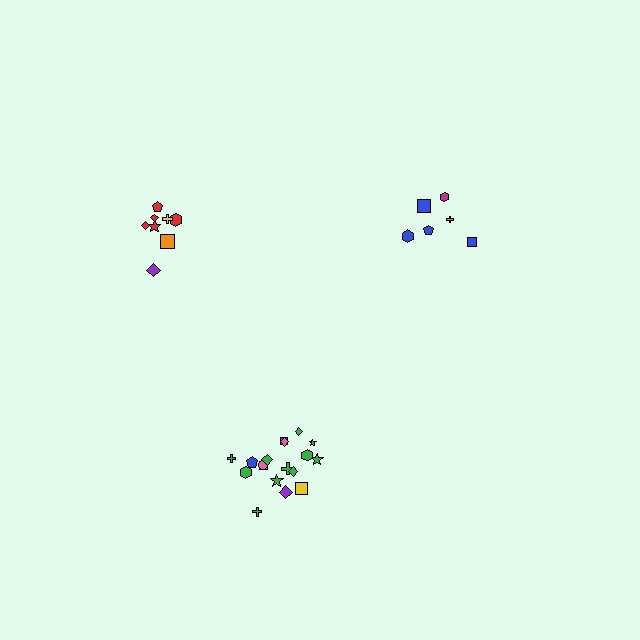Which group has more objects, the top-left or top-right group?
The top-left group.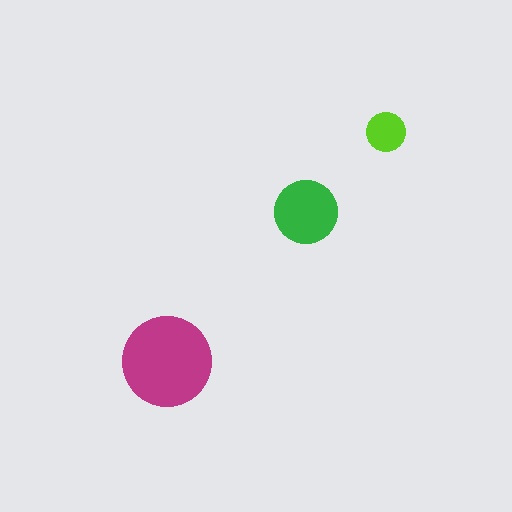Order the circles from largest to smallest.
the magenta one, the green one, the lime one.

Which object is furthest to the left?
The magenta circle is leftmost.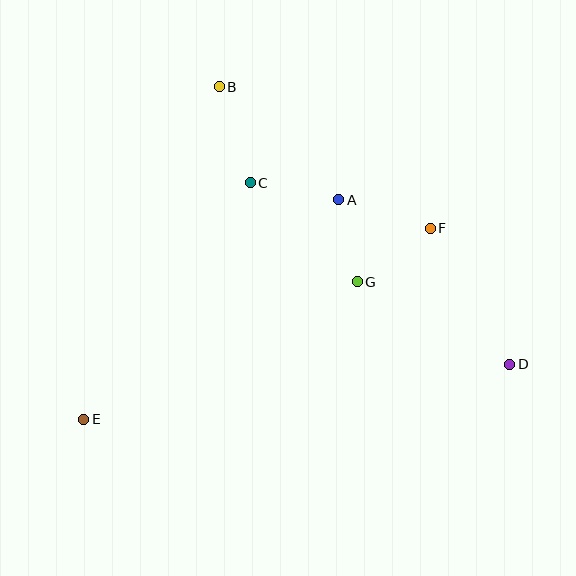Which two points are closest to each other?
Points A and G are closest to each other.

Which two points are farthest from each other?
Points D and E are farthest from each other.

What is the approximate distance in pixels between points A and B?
The distance between A and B is approximately 164 pixels.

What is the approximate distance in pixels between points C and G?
The distance between C and G is approximately 146 pixels.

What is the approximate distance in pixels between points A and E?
The distance between A and E is approximately 336 pixels.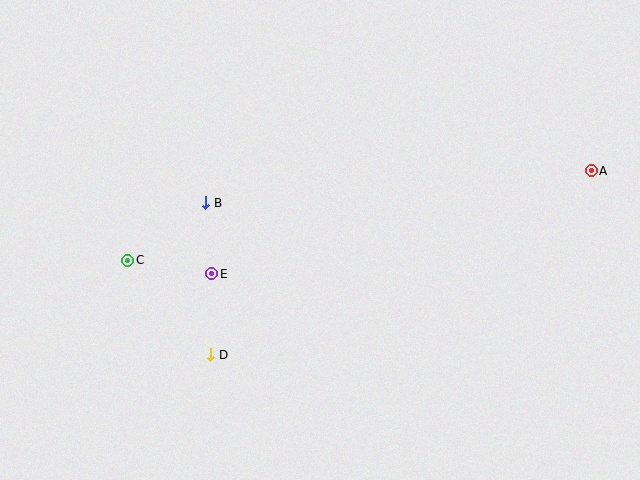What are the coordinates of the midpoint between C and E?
The midpoint between C and E is at (170, 267).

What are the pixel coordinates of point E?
Point E is at (212, 274).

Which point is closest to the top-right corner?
Point A is closest to the top-right corner.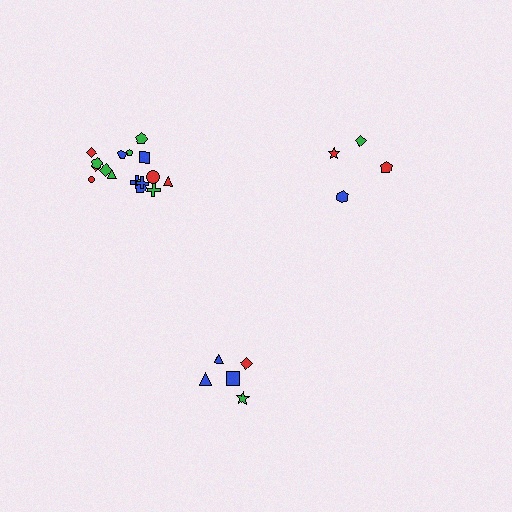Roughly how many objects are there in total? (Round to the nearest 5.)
Roughly 25 objects in total.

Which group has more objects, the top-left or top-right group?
The top-left group.